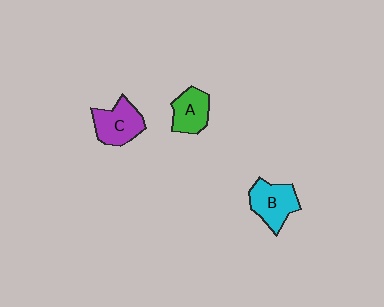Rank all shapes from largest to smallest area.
From largest to smallest: B (cyan), C (purple), A (green).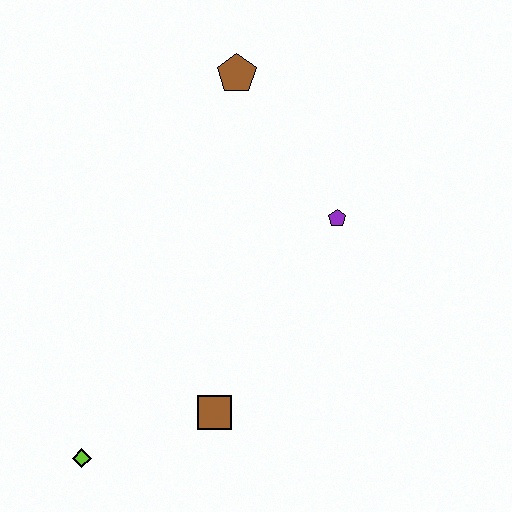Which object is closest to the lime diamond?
The brown square is closest to the lime diamond.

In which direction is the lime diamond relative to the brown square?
The lime diamond is to the left of the brown square.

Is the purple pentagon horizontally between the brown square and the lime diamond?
No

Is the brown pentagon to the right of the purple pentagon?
No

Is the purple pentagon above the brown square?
Yes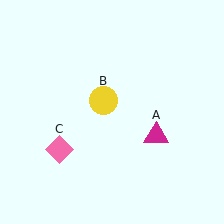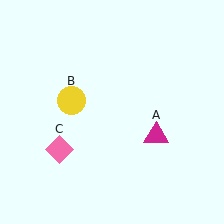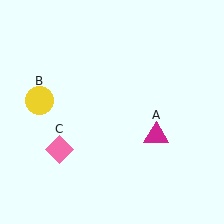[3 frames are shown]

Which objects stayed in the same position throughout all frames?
Magenta triangle (object A) and pink diamond (object C) remained stationary.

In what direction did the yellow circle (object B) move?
The yellow circle (object B) moved left.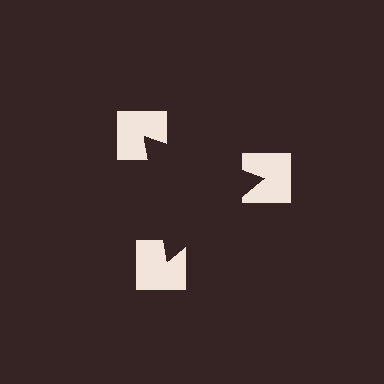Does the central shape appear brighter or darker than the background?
It typically appears slightly darker than the background, even though no actual brightness change is drawn.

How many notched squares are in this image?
There are 3 — one at each vertex of the illusory triangle.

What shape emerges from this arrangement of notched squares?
An illusory triangle — its edges are inferred from the aligned wedge cuts in the notched squares, not physically drawn.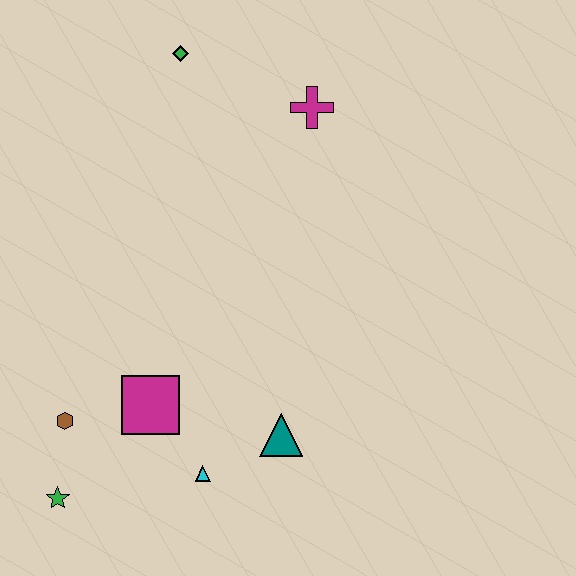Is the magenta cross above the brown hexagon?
Yes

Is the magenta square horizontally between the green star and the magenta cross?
Yes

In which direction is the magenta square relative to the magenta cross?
The magenta square is below the magenta cross.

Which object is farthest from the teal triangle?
The green diamond is farthest from the teal triangle.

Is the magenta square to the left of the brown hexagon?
No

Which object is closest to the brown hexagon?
The green star is closest to the brown hexagon.